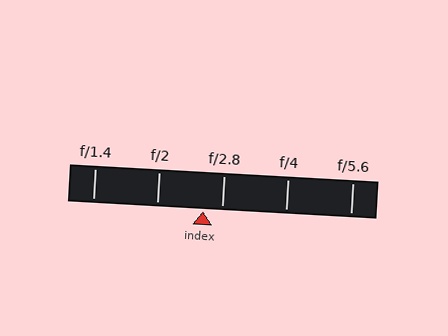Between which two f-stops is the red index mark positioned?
The index mark is between f/2 and f/2.8.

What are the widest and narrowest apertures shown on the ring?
The widest aperture shown is f/1.4 and the narrowest is f/5.6.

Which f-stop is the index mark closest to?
The index mark is closest to f/2.8.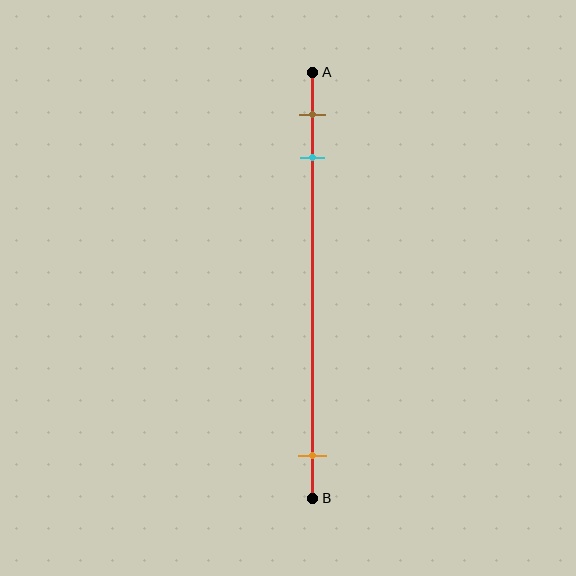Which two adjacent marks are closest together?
The brown and cyan marks are the closest adjacent pair.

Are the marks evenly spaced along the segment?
No, the marks are not evenly spaced.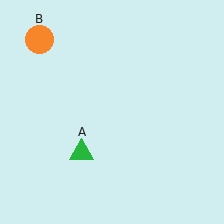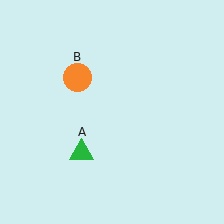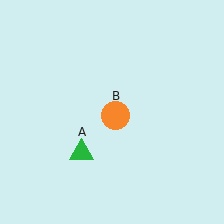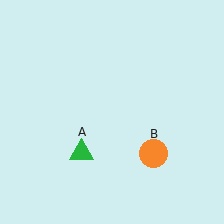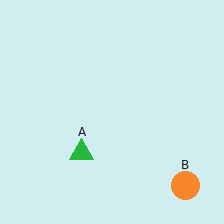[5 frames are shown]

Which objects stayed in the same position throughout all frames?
Green triangle (object A) remained stationary.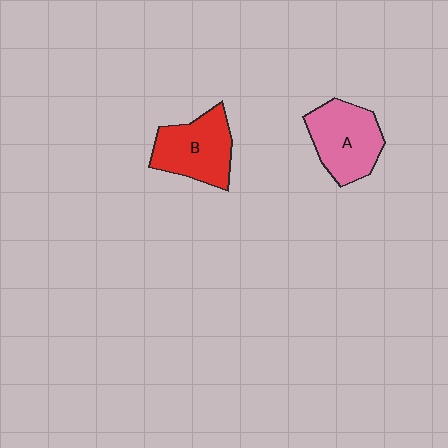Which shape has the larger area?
Shape A (pink).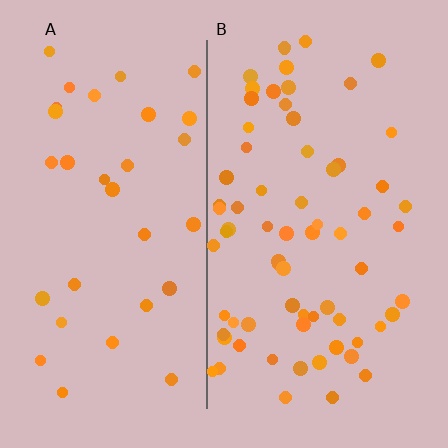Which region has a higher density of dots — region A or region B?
B (the right).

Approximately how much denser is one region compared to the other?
Approximately 2.1× — region B over region A.